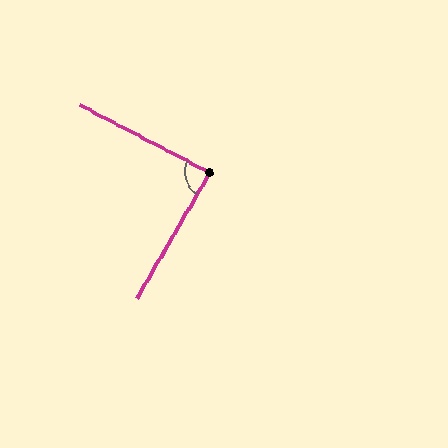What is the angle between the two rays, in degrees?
Approximately 88 degrees.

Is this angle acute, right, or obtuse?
It is approximately a right angle.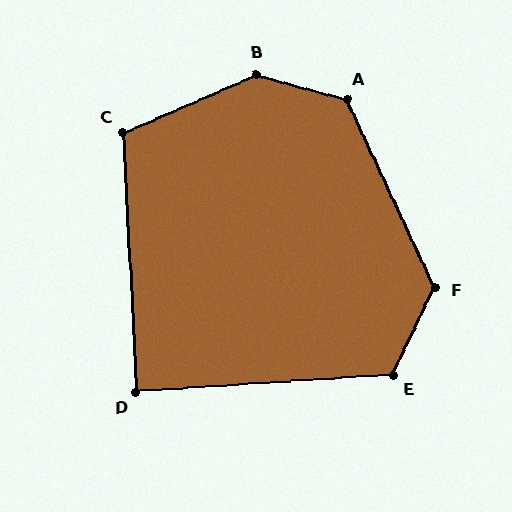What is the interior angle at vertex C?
Approximately 111 degrees (obtuse).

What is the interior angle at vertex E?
Approximately 119 degrees (obtuse).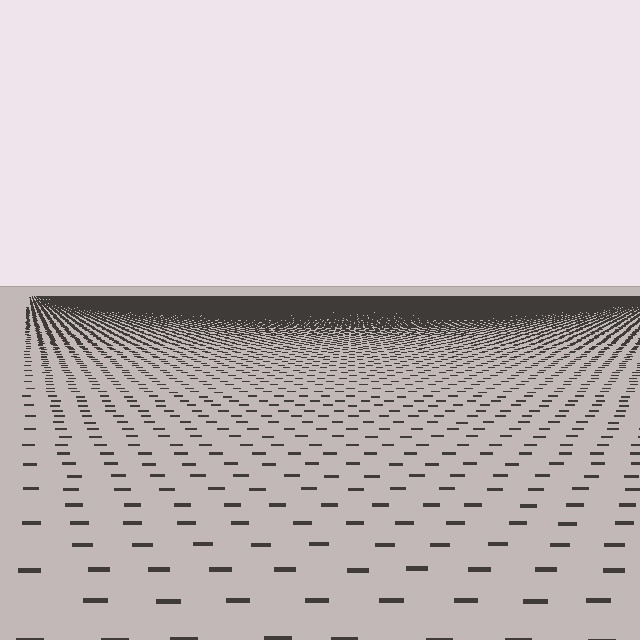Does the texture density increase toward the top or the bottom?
Density increases toward the top.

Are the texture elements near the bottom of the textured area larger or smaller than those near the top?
Larger. Near the bottom, elements are closer to the viewer and appear at a bigger on-screen size.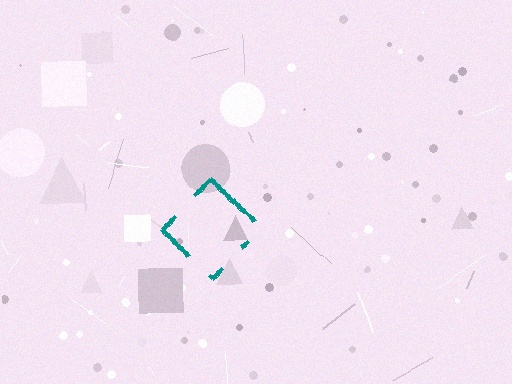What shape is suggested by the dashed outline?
The dashed outline suggests a diamond.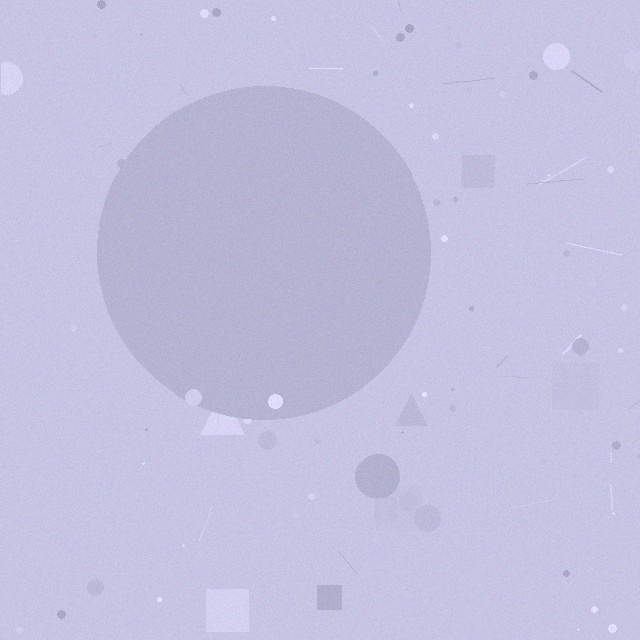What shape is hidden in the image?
A circle is hidden in the image.